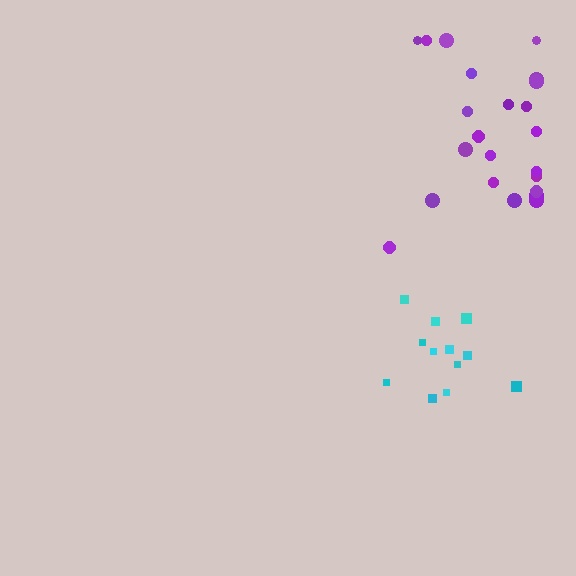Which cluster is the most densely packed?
Cyan.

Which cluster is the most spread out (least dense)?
Purple.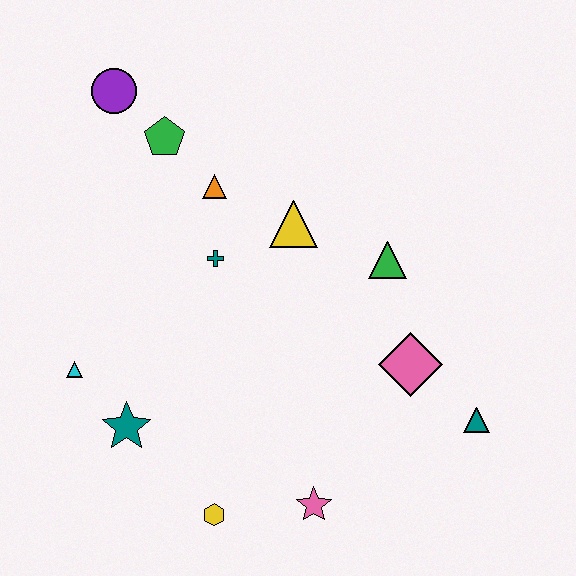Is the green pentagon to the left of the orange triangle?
Yes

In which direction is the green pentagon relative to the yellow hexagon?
The green pentagon is above the yellow hexagon.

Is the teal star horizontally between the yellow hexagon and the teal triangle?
No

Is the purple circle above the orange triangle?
Yes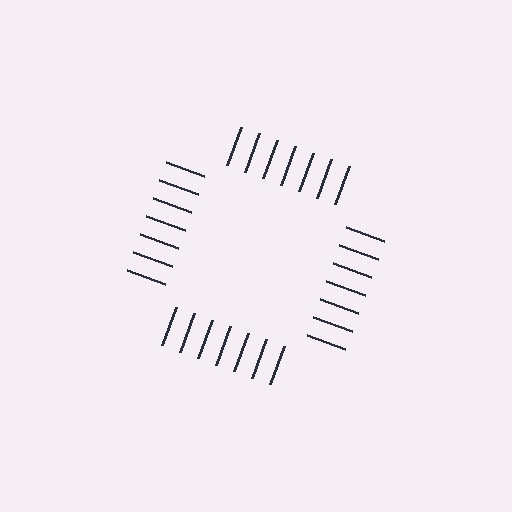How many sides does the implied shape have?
4 sides — the line-ends trace a square.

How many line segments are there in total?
28 — 7 along each of the 4 edges.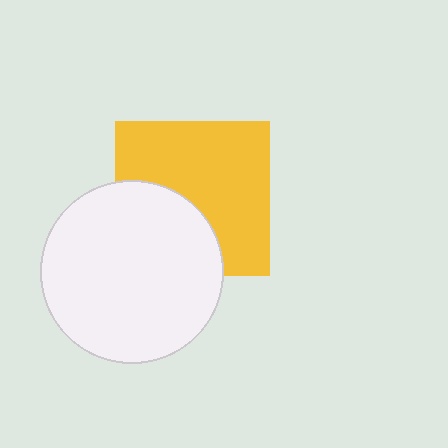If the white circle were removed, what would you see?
You would see the complete yellow square.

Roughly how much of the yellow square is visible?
About half of it is visible (roughly 64%).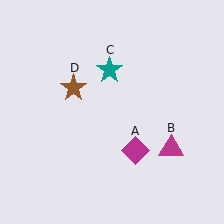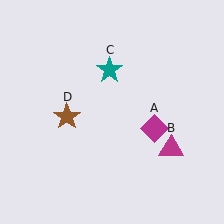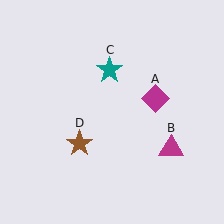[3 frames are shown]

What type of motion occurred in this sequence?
The magenta diamond (object A), brown star (object D) rotated counterclockwise around the center of the scene.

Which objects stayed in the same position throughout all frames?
Magenta triangle (object B) and teal star (object C) remained stationary.